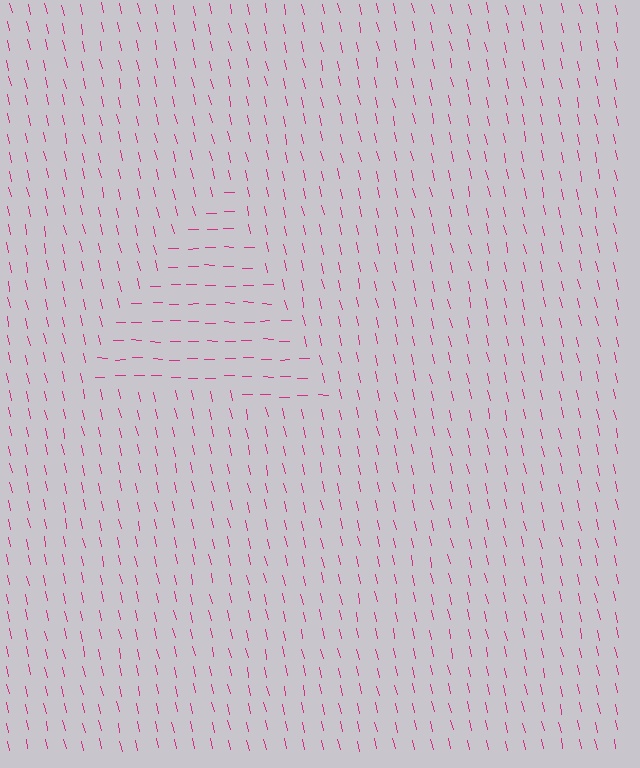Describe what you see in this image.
The image is filled with small magenta line segments. A triangle region in the image has lines oriented differently from the surrounding lines, creating a visible texture boundary.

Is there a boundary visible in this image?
Yes, there is a texture boundary formed by a change in line orientation.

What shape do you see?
I see a triangle.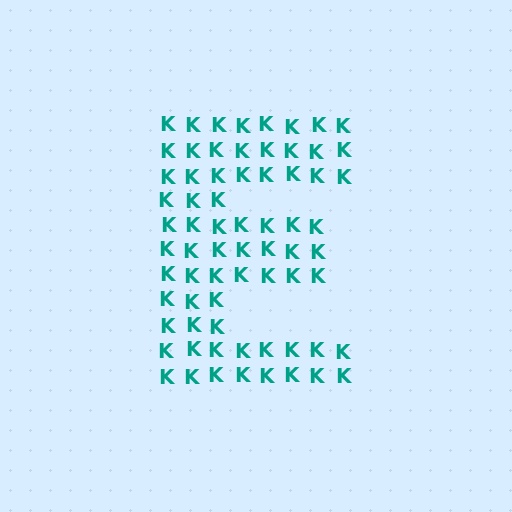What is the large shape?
The large shape is the letter E.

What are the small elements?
The small elements are letter K's.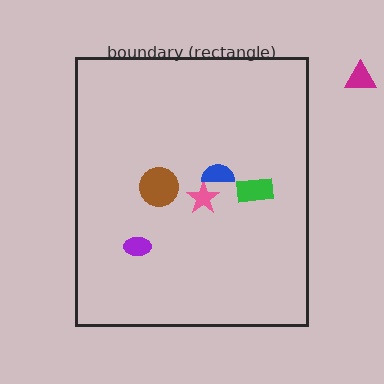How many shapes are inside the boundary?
5 inside, 1 outside.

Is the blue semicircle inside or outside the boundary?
Inside.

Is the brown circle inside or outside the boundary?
Inside.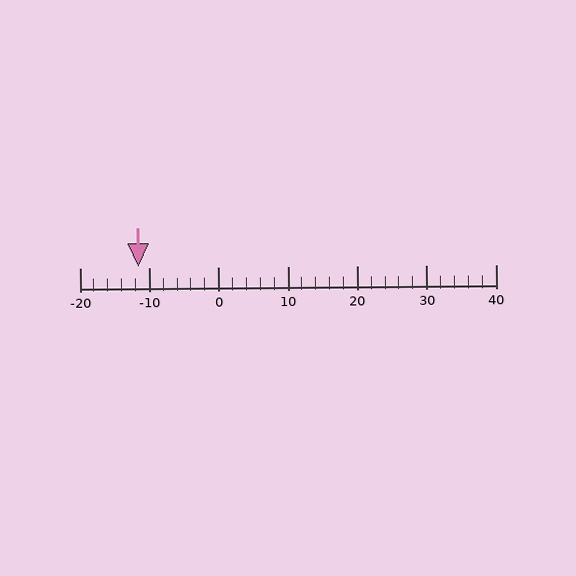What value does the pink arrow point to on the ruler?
The pink arrow points to approximately -12.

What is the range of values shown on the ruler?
The ruler shows values from -20 to 40.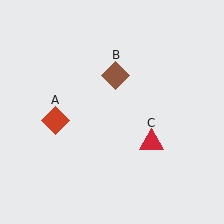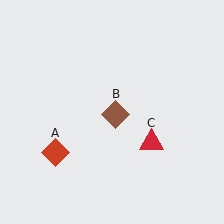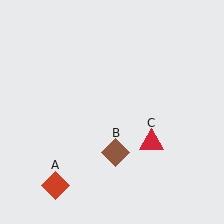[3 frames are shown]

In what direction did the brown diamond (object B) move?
The brown diamond (object B) moved down.